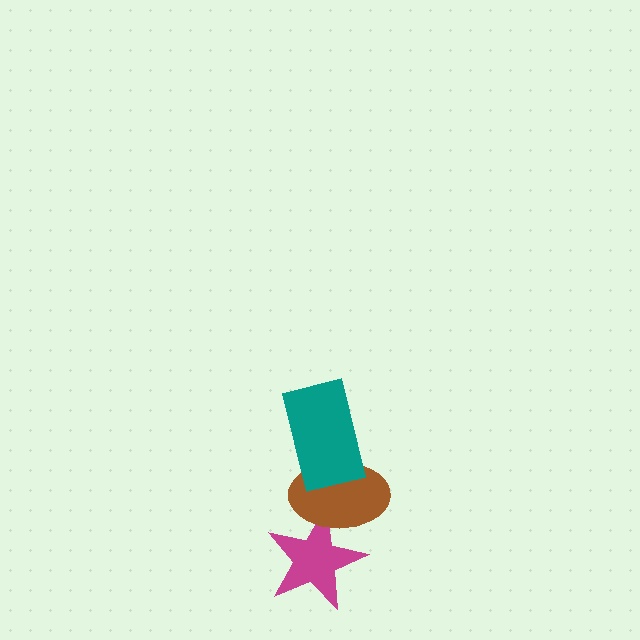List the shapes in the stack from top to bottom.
From top to bottom: the teal rectangle, the brown ellipse, the magenta star.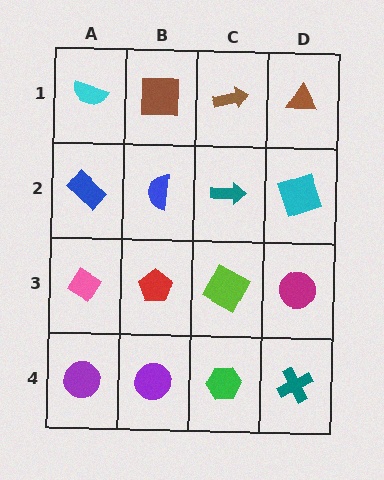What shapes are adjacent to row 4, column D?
A magenta circle (row 3, column D), a green hexagon (row 4, column C).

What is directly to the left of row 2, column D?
A teal arrow.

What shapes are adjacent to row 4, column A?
A pink diamond (row 3, column A), a purple circle (row 4, column B).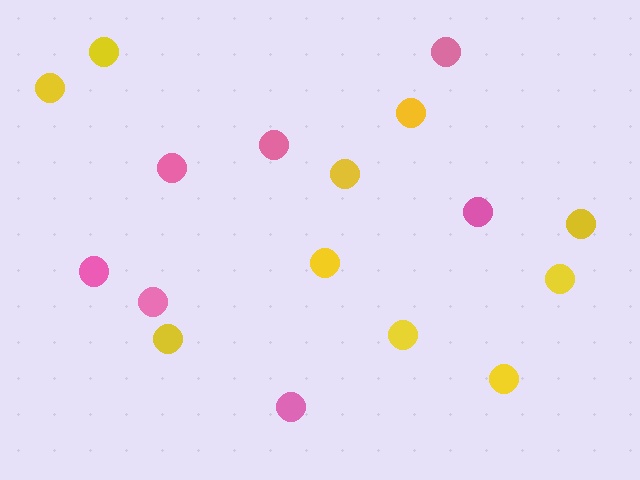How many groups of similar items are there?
There are 2 groups: one group of yellow circles (10) and one group of pink circles (7).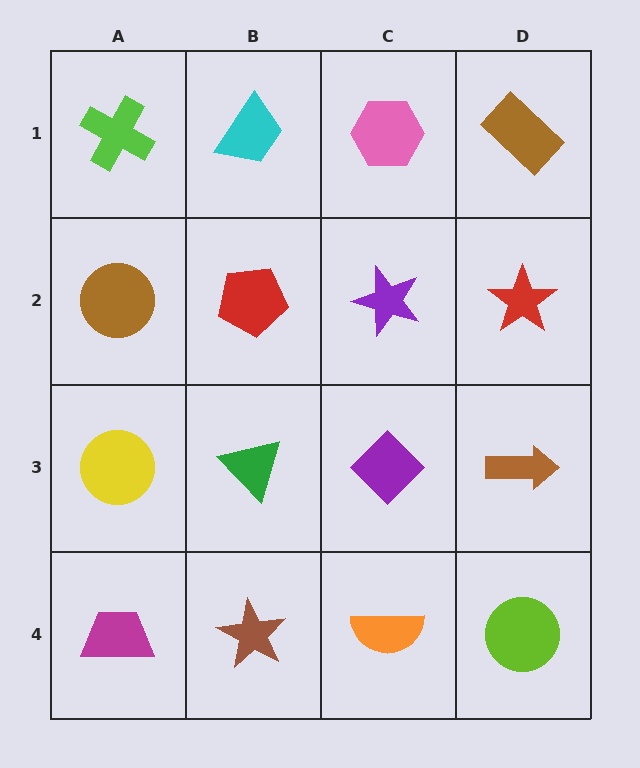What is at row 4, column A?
A magenta trapezoid.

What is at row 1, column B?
A cyan trapezoid.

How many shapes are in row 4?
4 shapes.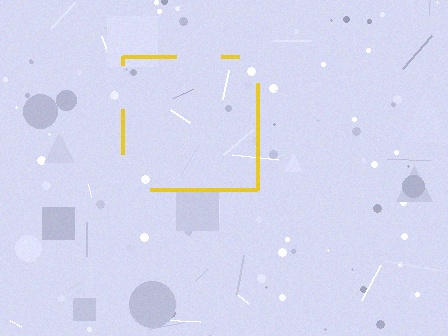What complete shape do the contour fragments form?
The contour fragments form a square.